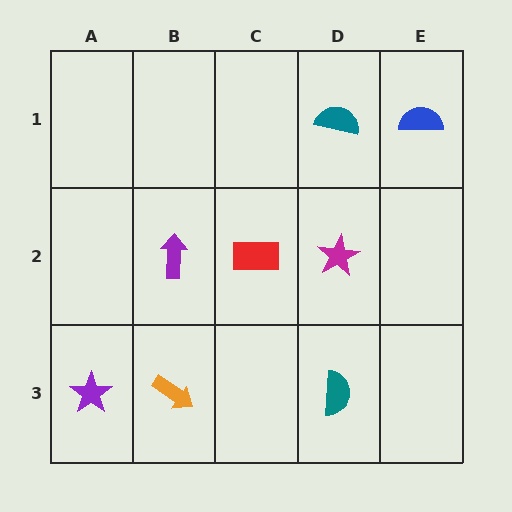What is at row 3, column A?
A purple star.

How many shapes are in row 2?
3 shapes.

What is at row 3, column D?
A teal semicircle.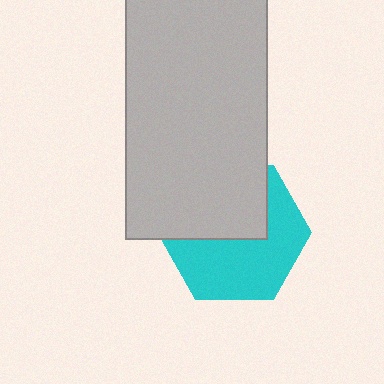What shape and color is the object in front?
The object in front is a light gray rectangle.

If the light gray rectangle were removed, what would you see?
You would see the complete cyan hexagon.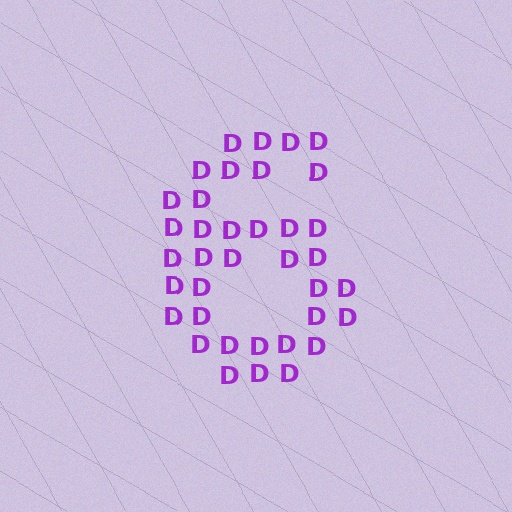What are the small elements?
The small elements are letter D's.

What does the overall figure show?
The overall figure shows the digit 6.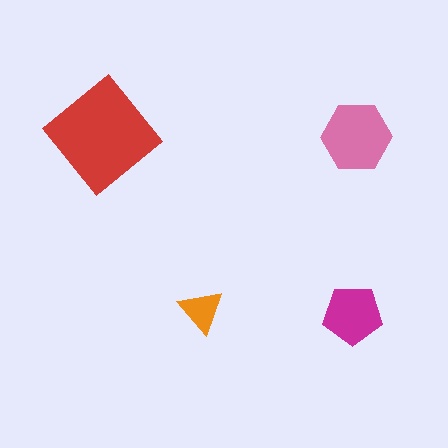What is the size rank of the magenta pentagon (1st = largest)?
3rd.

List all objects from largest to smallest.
The red diamond, the pink hexagon, the magenta pentagon, the orange triangle.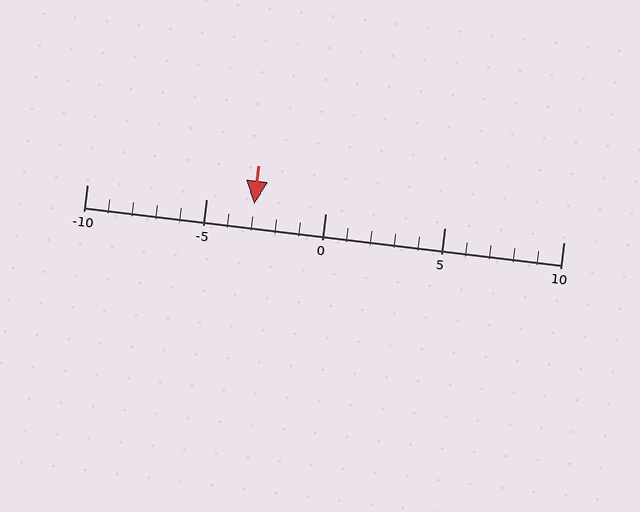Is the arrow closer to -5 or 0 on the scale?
The arrow is closer to -5.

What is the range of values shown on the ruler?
The ruler shows values from -10 to 10.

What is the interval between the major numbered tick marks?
The major tick marks are spaced 5 units apart.